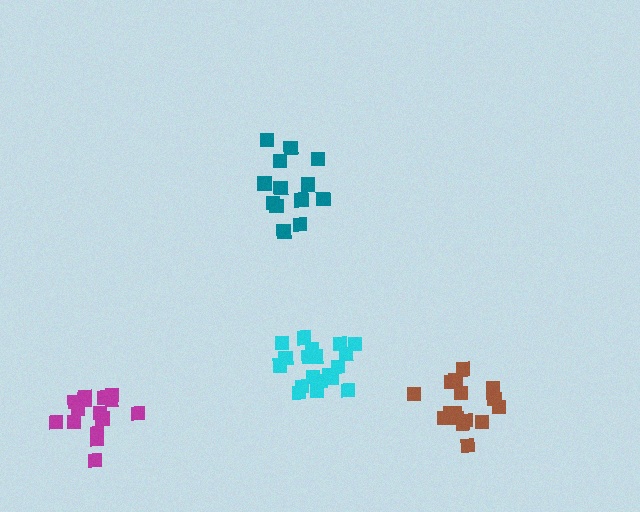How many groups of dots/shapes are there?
There are 4 groups.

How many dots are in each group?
Group 1: 16 dots, Group 2: 19 dots, Group 3: 17 dots, Group 4: 13 dots (65 total).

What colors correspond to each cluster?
The clusters are colored: magenta, cyan, brown, teal.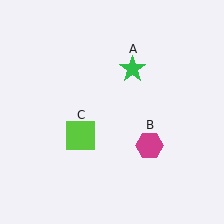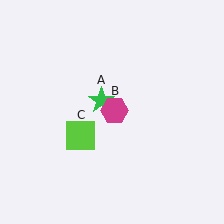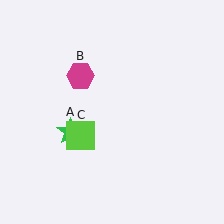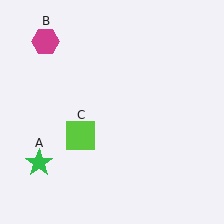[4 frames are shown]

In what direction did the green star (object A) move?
The green star (object A) moved down and to the left.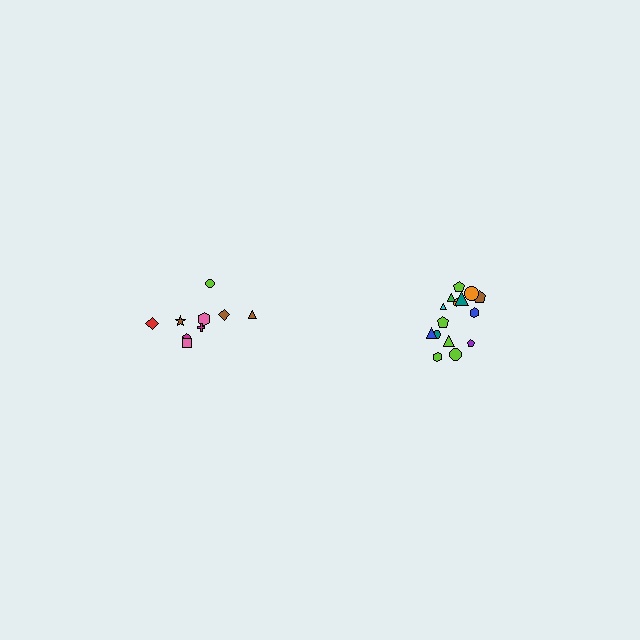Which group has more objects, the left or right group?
The right group.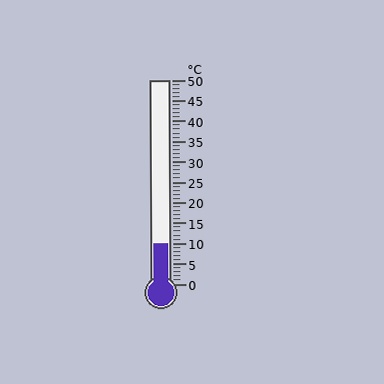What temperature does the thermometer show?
The thermometer shows approximately 10°C.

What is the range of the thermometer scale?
The thermometer scale ranges from 0°C to 50°C.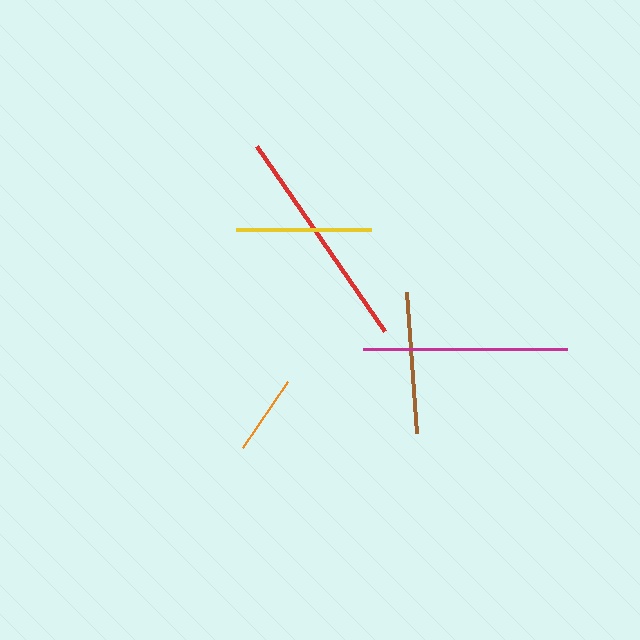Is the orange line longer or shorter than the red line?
The red line is longer than the orange line.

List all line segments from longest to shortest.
From longest to shortest: red, magenta, brown, yellow, orange.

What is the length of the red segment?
The red segment is approximately 225 pixels long.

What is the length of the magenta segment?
The magenta segment is approximately 204 pixels long.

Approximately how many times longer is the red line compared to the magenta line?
The red line is approximately 1.1 times the length of the magenta line.